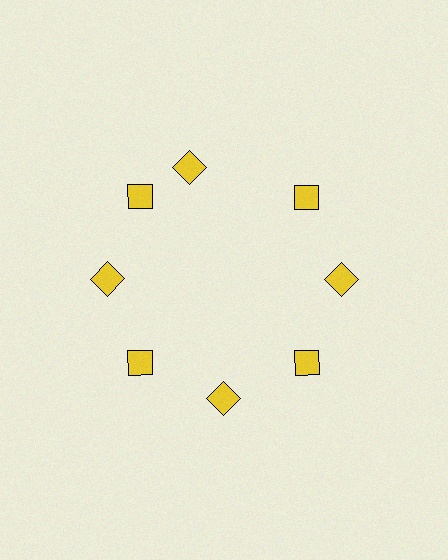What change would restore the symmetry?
The symmetry would be restored by rotating it back into even spacing with its neighbors so that all 8 diamonds sit at equal angles and equal distance from the center.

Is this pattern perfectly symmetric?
No. The 8 yellow diamonds are arranged in a ring, but one element near the 12 o'clock position is rotated out of alignment along the ring, breaking the 8-fold rotational symmetry.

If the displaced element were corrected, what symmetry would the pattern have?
It would have 8-fold rotational symmetry — the pattern would map onto itself every 45 degrees.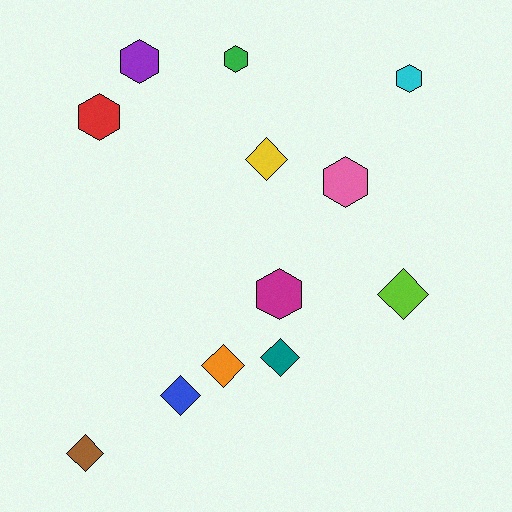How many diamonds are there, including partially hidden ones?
There are 6 diamonds.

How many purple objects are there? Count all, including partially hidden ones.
There is 1 purple object.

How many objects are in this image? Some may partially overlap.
There are 12 objects.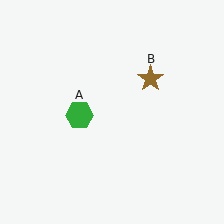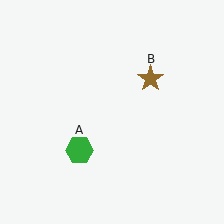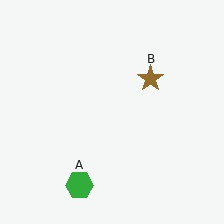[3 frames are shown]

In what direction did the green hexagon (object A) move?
The green hexagon (object A) moved down.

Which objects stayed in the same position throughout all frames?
Brown star (object B) remained stationary.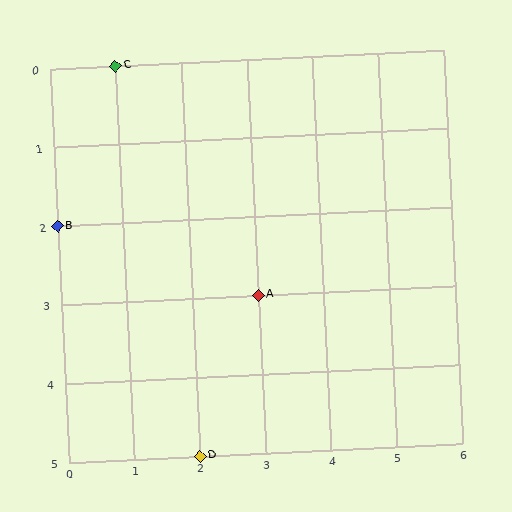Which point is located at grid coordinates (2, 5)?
Point D is at (2, 5).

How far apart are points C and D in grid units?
Points C and D are 1 column and 5 rows apart (about 5.1 grid units diagonally).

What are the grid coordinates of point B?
Point B is at grid coordinates (0, 2).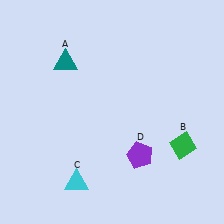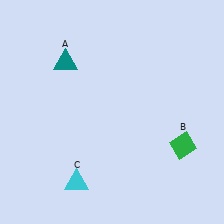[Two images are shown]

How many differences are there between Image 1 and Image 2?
There is 1 difference between the two images.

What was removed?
The purple pentagon (D) was removed in Image 2.